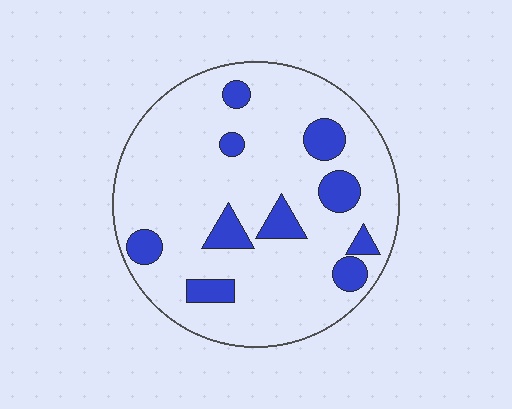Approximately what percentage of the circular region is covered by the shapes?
Approximately 15%.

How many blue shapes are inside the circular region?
10.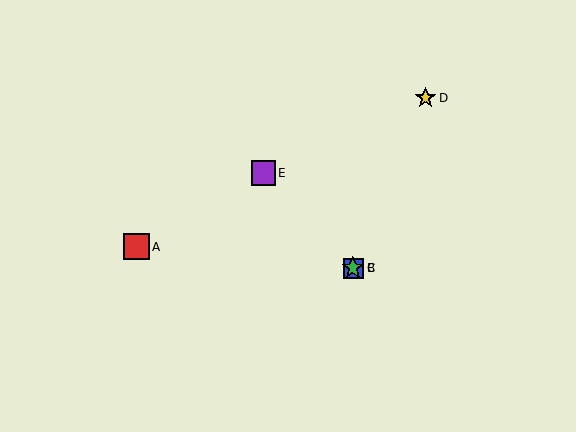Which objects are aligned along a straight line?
Objects B, C, E are aligned along a straight line.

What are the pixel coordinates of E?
Object E is at (263, 173).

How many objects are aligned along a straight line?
3 objects (B, C, E) are aligned along a straight line.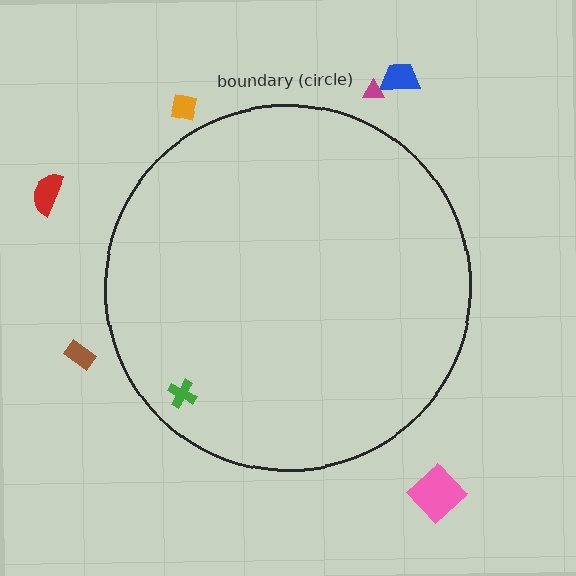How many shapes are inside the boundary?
1 inside, 6 outside.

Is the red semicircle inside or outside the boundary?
Outside.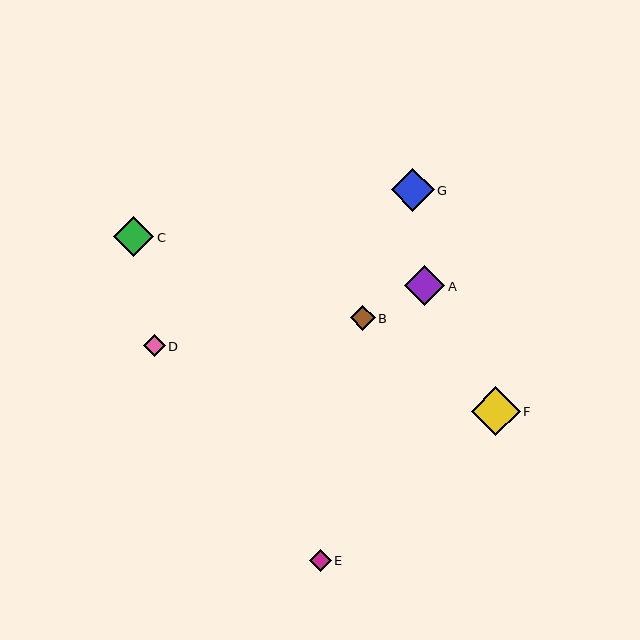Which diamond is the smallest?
Diamond E is the smallest with a size of approximately 22 pixels.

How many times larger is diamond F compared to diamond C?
Diamond F is approximately 1.2 times the size of diamond C.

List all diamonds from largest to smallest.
From largest to smallest: F, G, C, A, B, D, E.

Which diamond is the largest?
Diamond F is the largest with a size of approximately 49 pixels.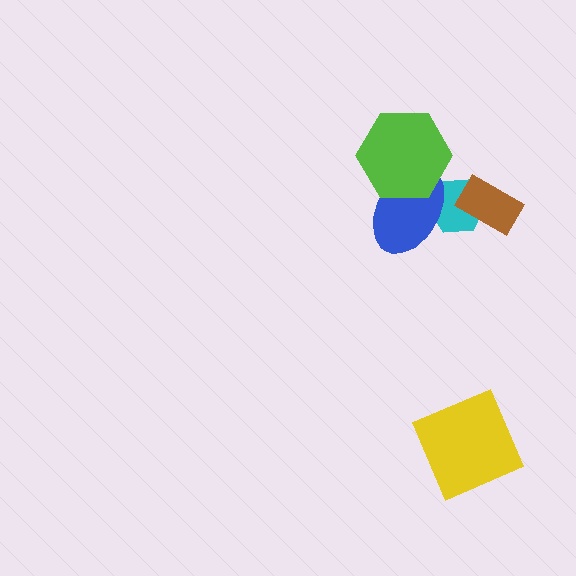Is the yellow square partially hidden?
No, no other shape covers it.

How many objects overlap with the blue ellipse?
2 objects overlap with the blue ellipse.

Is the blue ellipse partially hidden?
Yes, it is partially covered by another shape.